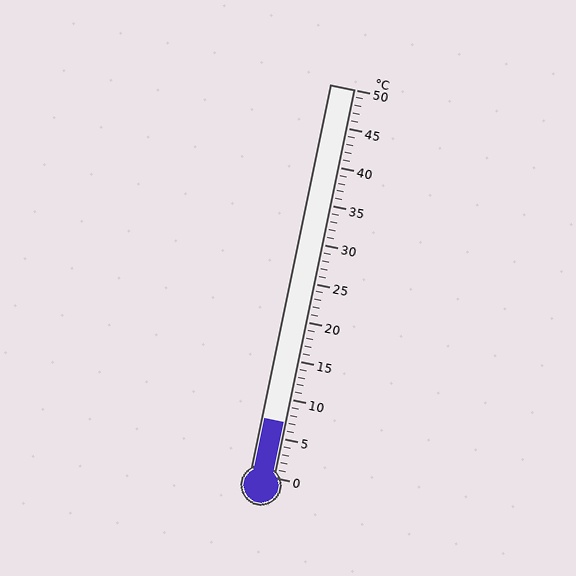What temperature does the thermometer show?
The thermometer shows approximately 7°C.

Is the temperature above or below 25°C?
The temperature is below 25°C.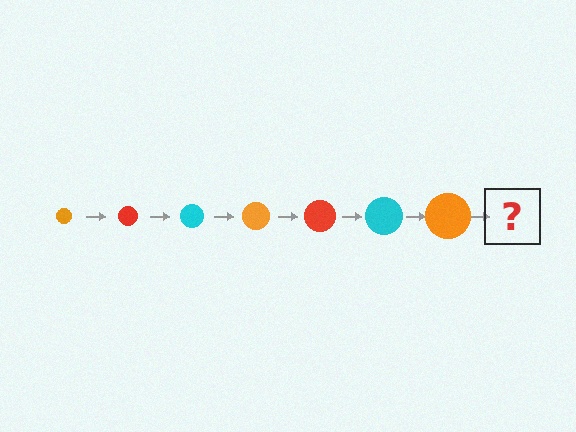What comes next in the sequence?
The next element should be a red circle, larger than the previous one.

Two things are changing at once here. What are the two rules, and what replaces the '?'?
The two rules are that the circle grows larger each step and the color cycles through orange, red, and cyan. The '?' should be a red circle, larger than the previous one.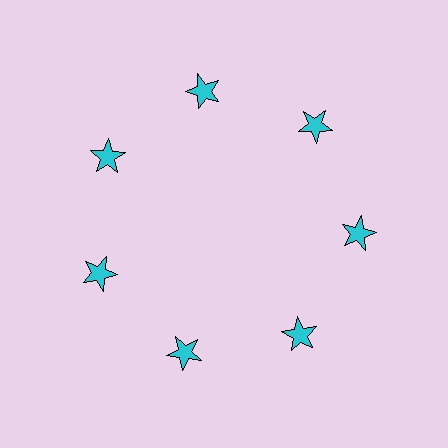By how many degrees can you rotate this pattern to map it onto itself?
The pattern maps onto itself every 51 degrees of rotation.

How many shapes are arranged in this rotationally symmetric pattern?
There are 7 shapes, arranged in 7 groups of 1.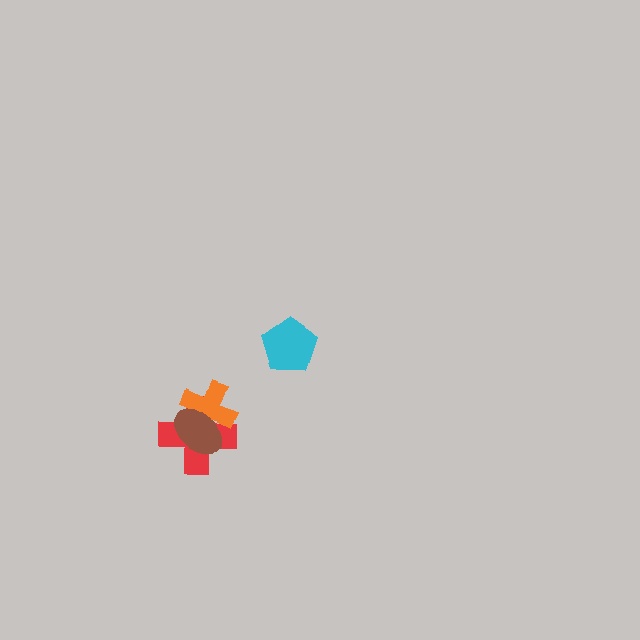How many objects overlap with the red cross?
2 objects overlap with the red cross.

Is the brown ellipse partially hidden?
No, no other shape covers it.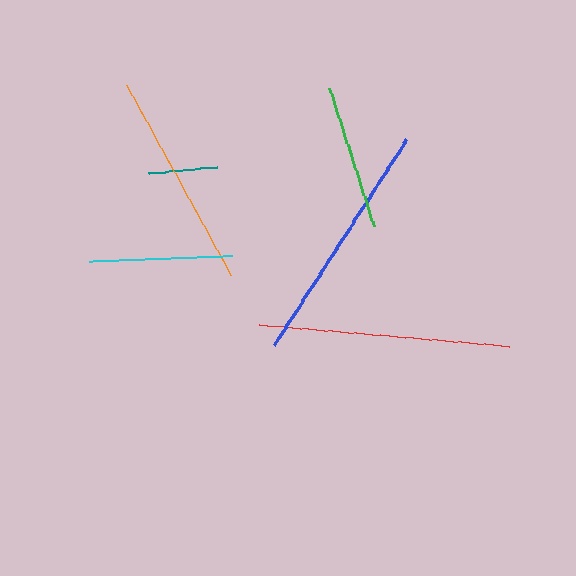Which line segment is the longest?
The red line is the longest at approximately 251 pixels.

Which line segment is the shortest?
The teal line is the shortest at approximately 69 pixels.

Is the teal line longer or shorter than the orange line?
The orange line is longer than the teal line.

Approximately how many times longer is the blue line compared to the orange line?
The blue line is approximately 1.1 times the length of the orange line.